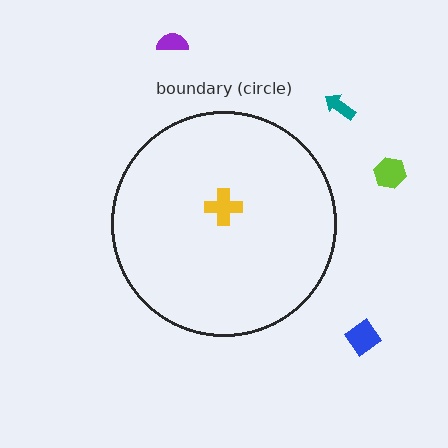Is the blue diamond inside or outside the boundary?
Outside.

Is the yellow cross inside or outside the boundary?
Inside.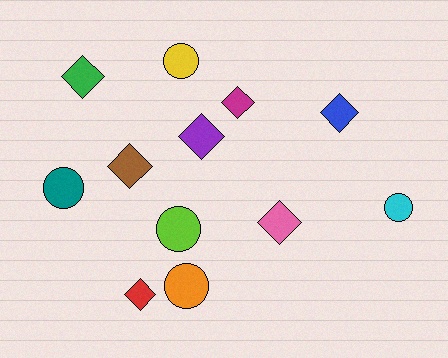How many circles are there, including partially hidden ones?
There are 5 circles.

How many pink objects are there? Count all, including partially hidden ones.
There is 1 pink object.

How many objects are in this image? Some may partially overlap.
There are 12 objects.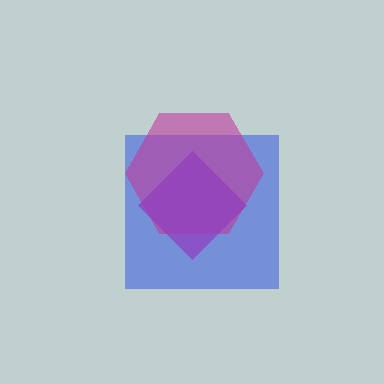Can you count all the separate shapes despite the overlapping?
Yes, there are 3 separate shapes.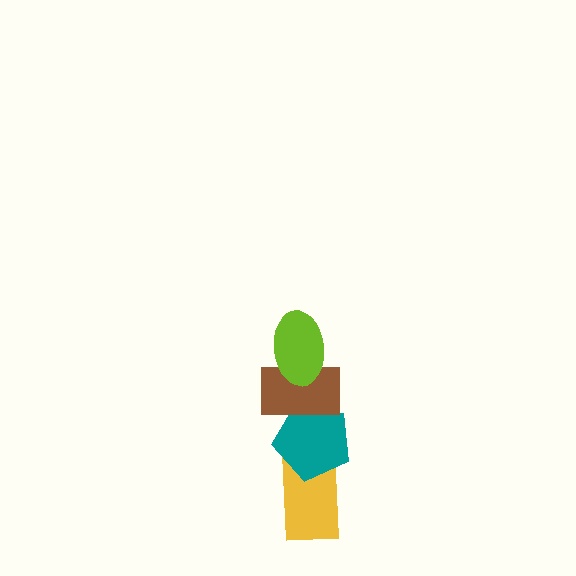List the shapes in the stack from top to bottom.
From top to bottom: the lime ellipse, the brown rectangle, the teal pentagon, the yellow rectangle.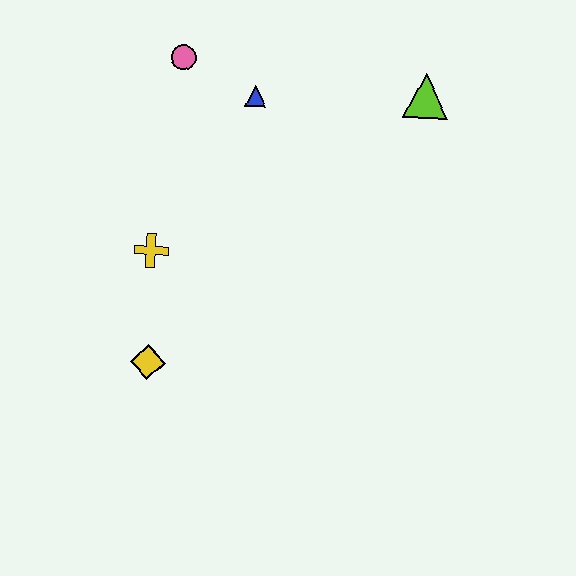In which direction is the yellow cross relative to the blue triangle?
The yellow cross is below the blue triangle.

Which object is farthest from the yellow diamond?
The lime triangle is farthest from the yellow diamond.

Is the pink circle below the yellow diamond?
No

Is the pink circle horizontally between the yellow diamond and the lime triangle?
Yes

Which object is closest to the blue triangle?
The pink circle is closest to the blue triangle.